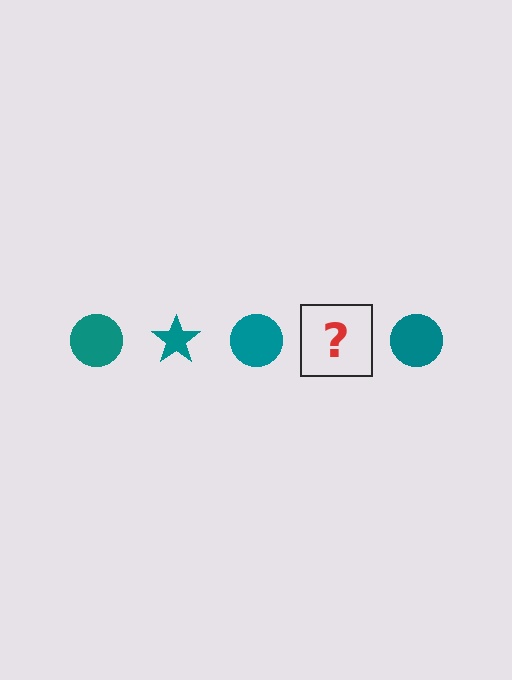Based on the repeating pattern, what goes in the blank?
The blank should be a teal star.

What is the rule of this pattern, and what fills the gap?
The rule is that the pattern cycles through circle, star shapes in teal. The gap should be filled with a teal star.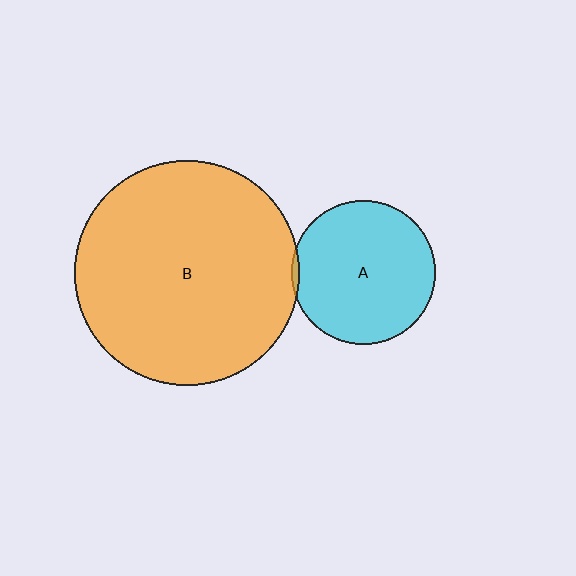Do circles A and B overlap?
Yes.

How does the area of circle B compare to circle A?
Approximately 2.4 times.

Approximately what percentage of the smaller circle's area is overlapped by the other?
Approximately 5%.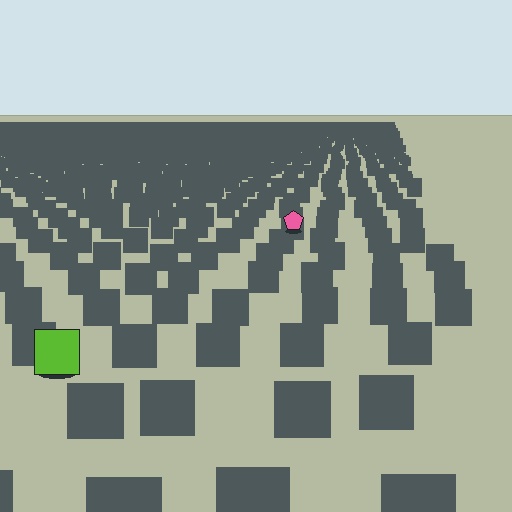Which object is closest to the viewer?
The lime square is closest. The texture marks near it are larger and more spread out.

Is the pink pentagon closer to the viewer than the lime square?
No. The lime square is closer — you can tell from the texture gradient: the ground texture is coarser near it.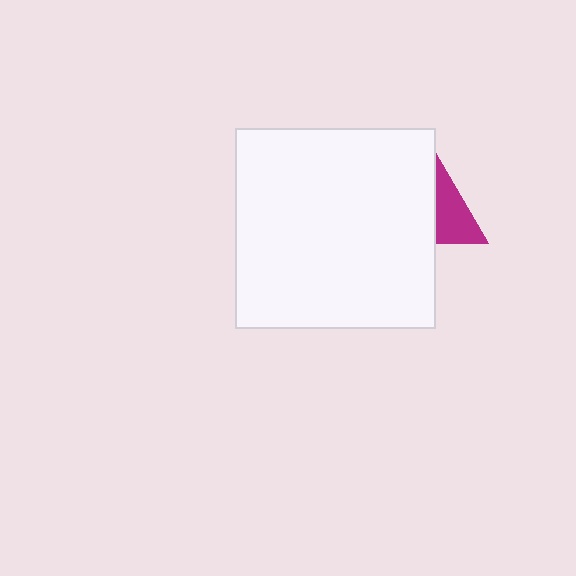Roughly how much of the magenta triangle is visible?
A small part of it is visible (roughly 39%).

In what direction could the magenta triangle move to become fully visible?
The magenta triangle could move right. That would shift it out from behind the white square entirely.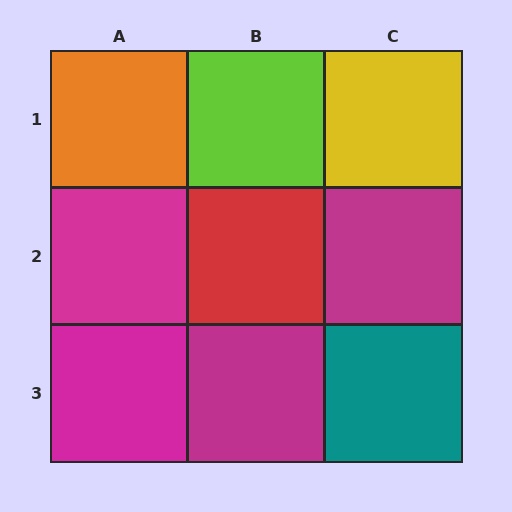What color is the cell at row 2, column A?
Magenta.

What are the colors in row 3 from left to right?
Magenta, magenta, teal.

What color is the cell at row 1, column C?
Yellow.